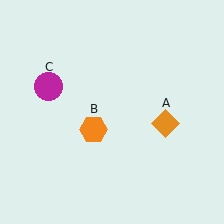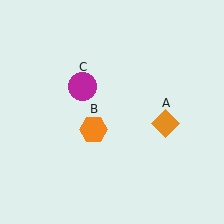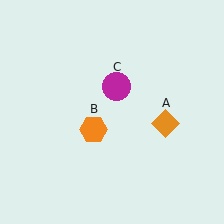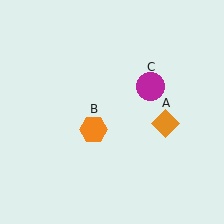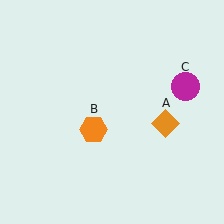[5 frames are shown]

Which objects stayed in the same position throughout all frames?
Orange diamond (object A) and orange hexagon (object B) remained stationary.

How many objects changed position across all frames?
1 object changed position: magenta circle (object C).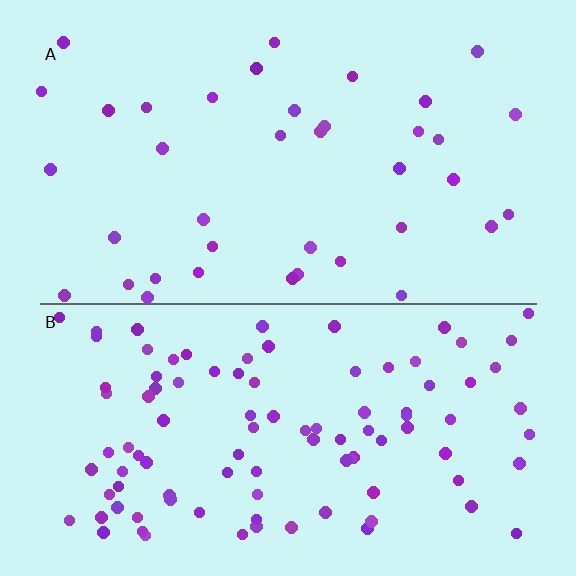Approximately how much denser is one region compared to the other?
Approximately 2.6× — region B over region A.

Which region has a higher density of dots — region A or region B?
B (the bottom).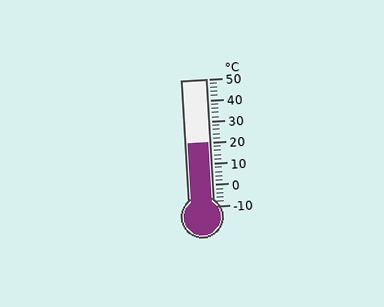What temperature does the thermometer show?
The thermometer shows approximately 20°C.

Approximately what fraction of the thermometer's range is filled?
The thermometer is filled to approximately 50% of its range.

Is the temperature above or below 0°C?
The temperature is above 0°C.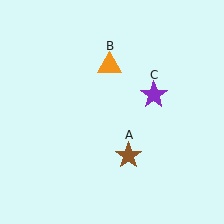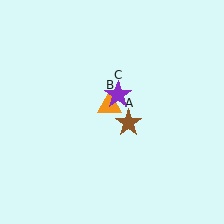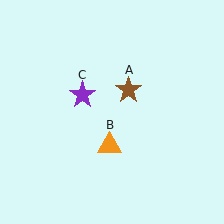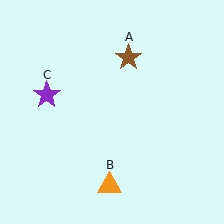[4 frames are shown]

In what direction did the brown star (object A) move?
The brown star (object A) moved up.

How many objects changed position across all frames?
3 objects changed position: brown star (object A), orange triangle (object B), purple star (object C).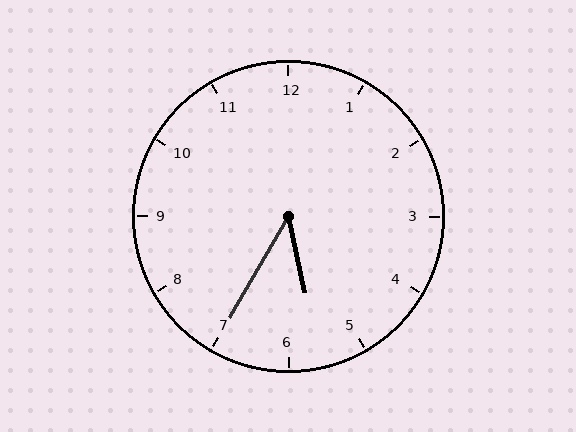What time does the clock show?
5:35.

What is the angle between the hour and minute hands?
Approximately 42 degrees.